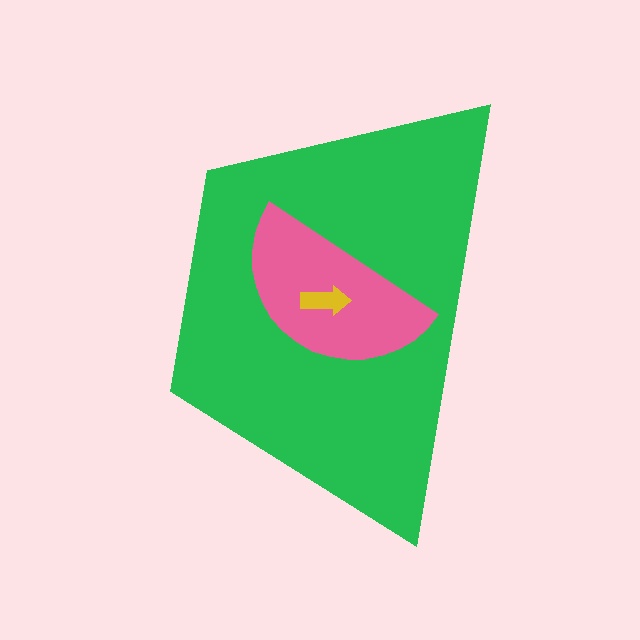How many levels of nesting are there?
3.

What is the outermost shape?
The green trapezoid.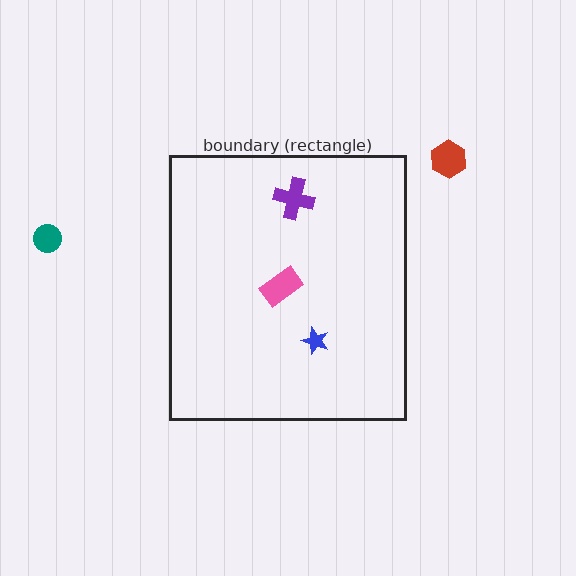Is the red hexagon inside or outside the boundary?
Outside.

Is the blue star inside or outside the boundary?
Inside.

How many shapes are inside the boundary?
3 inside, 2 outside.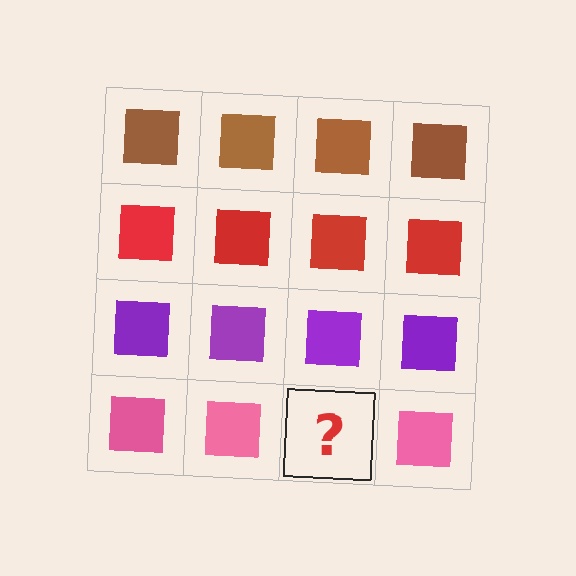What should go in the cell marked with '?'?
The missing cell should contain a pink square.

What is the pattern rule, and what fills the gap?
The rule is that each row has a consistent color. The gap should be filled with a pink square.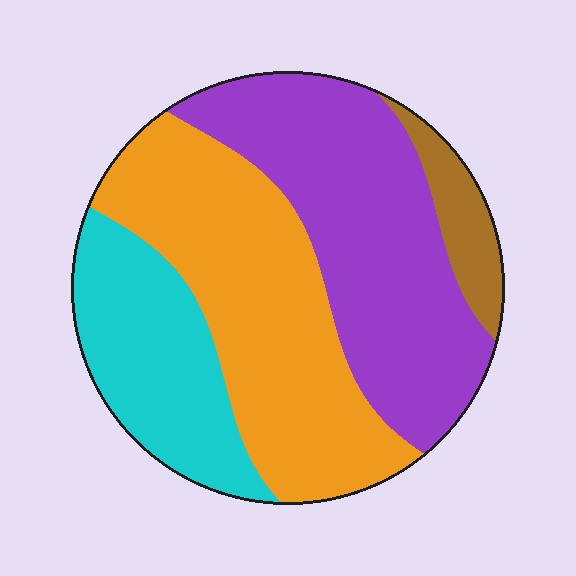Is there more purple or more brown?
Purple.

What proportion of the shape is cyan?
Cyan covers roughly 20% of the shape.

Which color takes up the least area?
Brown, at roughly 5%.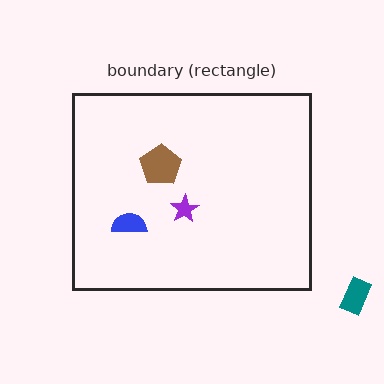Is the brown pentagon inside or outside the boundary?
Inside.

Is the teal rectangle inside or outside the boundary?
Outside.